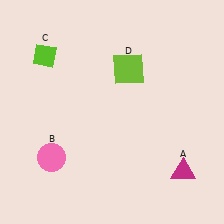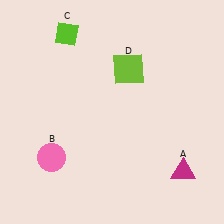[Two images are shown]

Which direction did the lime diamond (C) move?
The lime diamond (C) moved right.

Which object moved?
The lime diamond (C) moved right.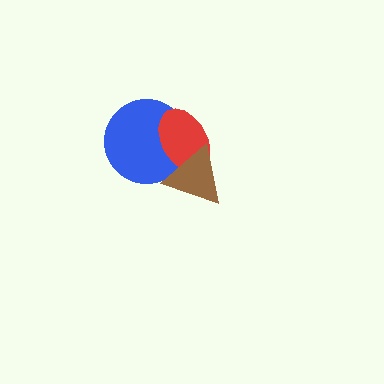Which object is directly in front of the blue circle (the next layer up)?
The red ellipse is directly in front of the blue circle.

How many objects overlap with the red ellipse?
2 objects overlap with the red ellipse.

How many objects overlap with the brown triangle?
2 objects overlap with the brown triangle.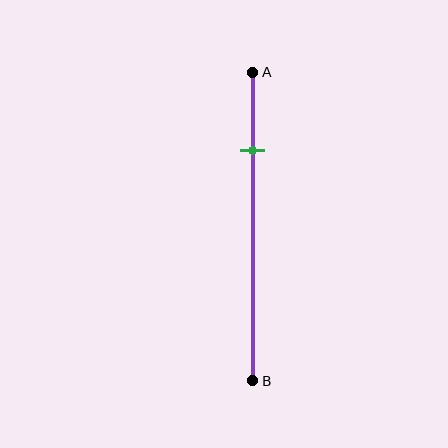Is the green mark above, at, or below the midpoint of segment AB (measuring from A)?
The green mark is above the midpoint of segment AB.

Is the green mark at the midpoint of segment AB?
No, the mark is at about 25% from A, not at the 50% midpoint.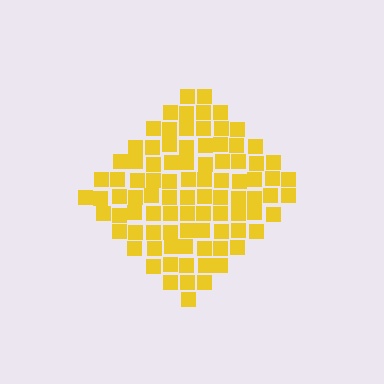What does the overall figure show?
The overall figure shows a diamond.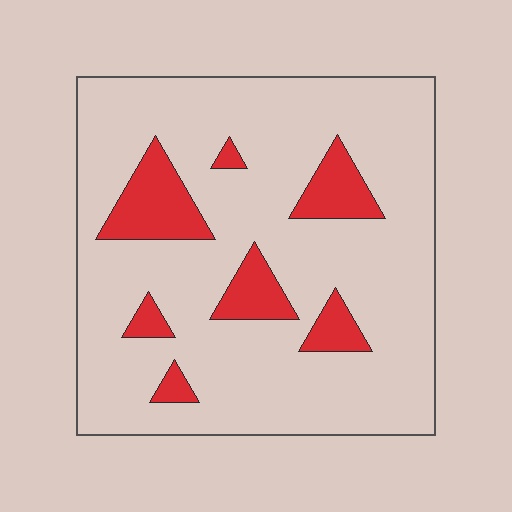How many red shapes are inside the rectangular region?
7.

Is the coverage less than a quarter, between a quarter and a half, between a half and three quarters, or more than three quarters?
Less than a quarter.